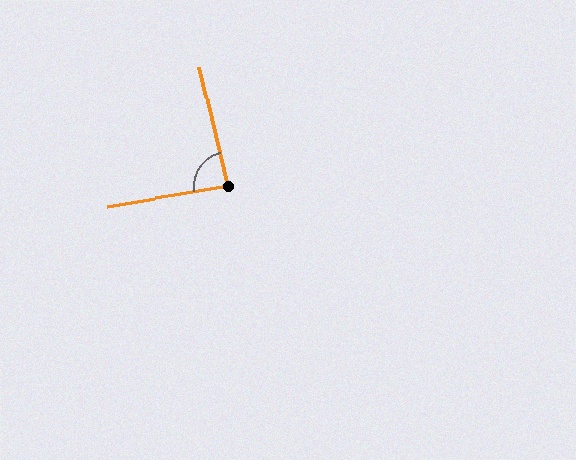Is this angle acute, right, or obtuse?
It is approximately a right angle.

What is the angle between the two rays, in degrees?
Approximately 86 degrees.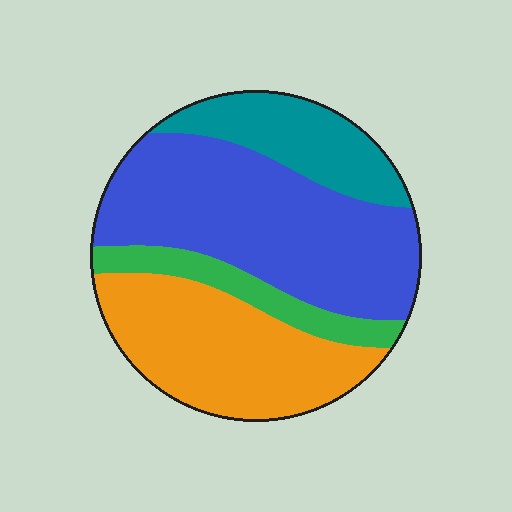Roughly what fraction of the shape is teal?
Teal takes up about one sixth (1/6) of the shape.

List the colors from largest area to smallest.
From largest to smallest: blue, orange, teal, green.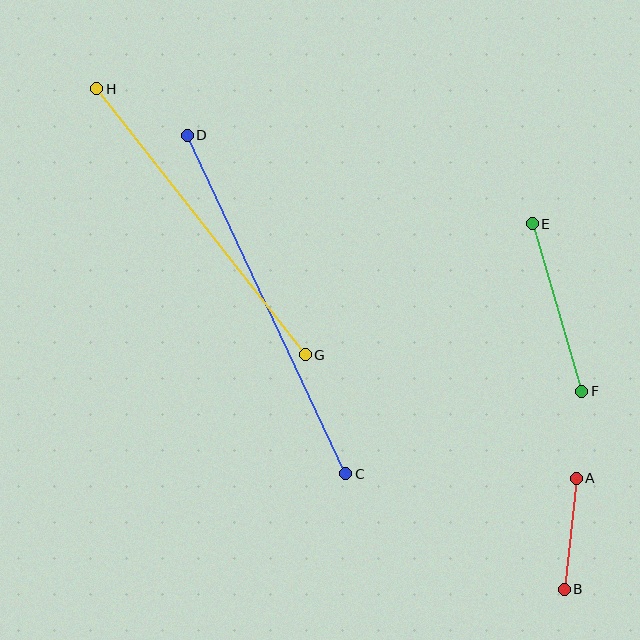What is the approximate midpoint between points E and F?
The midpoint is at approximately (557, 307) pixels.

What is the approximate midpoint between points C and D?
The midpoint is at approximately (267, 305) pixels.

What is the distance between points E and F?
The distance is approximately 175 pixels.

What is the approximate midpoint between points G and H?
The midpoint is at approximately (201, 222) pixels.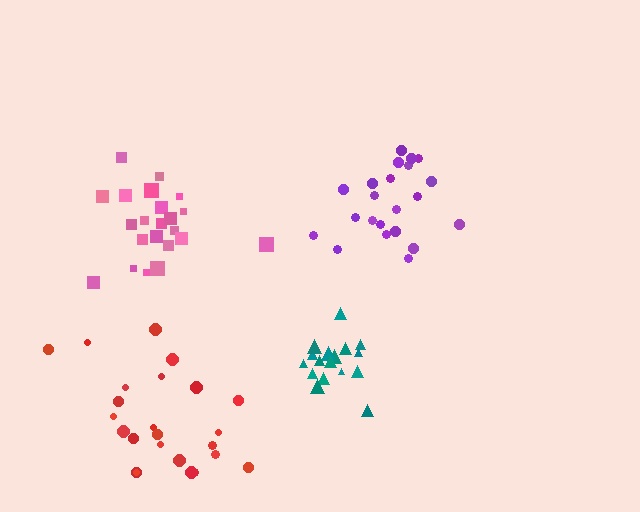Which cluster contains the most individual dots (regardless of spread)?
Red (25).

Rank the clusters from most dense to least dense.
teal, purple, pink, red.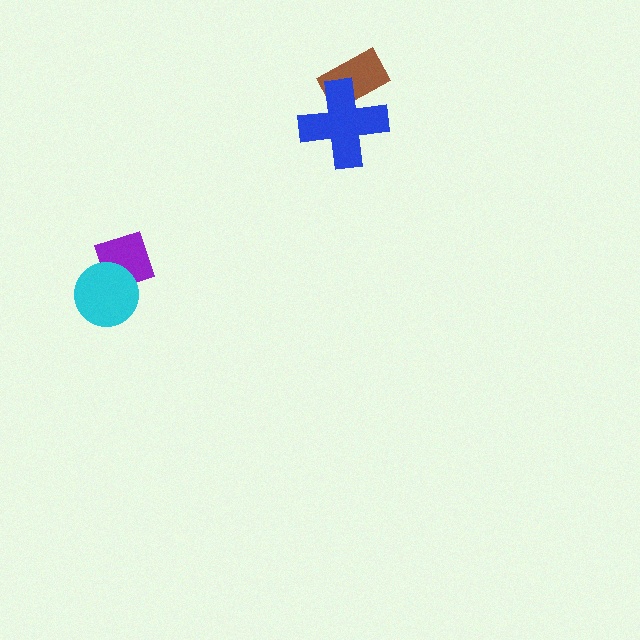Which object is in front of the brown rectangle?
The blue cross is in front of the brown rectangle.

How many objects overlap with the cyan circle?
1 object overlaps with the cyan circle.